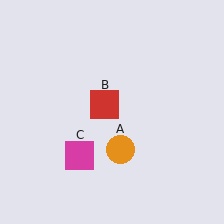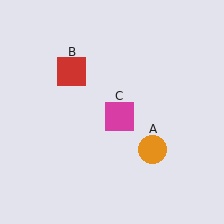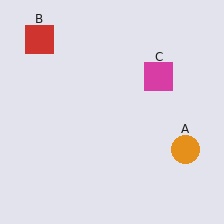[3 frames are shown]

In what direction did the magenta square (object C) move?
The magenta square (object C) moved up and to the right.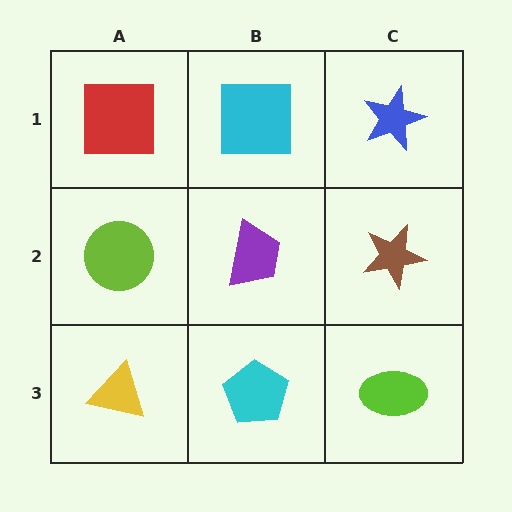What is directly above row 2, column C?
A blue star.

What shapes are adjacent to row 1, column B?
A purple trapezoid (row 2, column B), a red square (row 1, column A), a blue star (row 1, column C).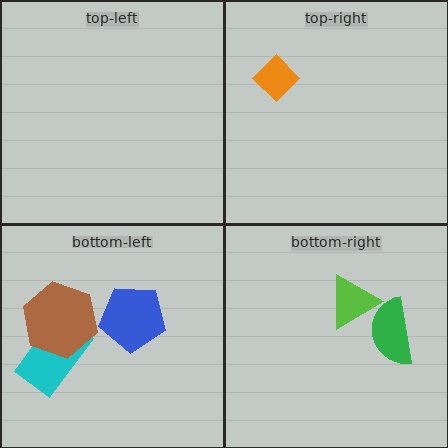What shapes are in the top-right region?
The orange diamond.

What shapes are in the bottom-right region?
The green semicircle, the lime triangle.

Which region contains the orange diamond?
The top-right region.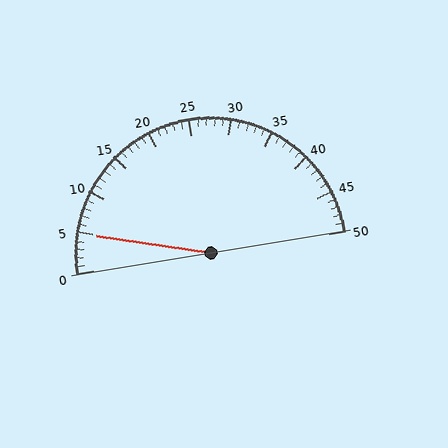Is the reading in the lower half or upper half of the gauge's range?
The reading is in the lower half of the range (0 to 50).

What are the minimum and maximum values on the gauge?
The gauge ranges from 0 to 50.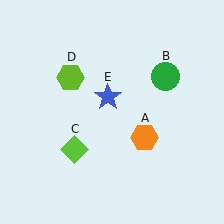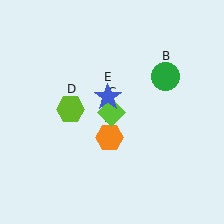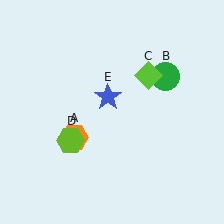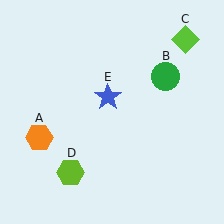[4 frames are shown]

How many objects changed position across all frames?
3 objects changed position: orange hexagon (object A), lime diamond (object C), lime hexagon (object D).